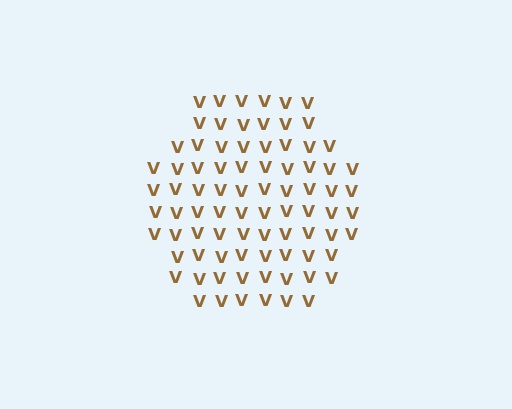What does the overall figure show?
The overall figure shows a hexagon.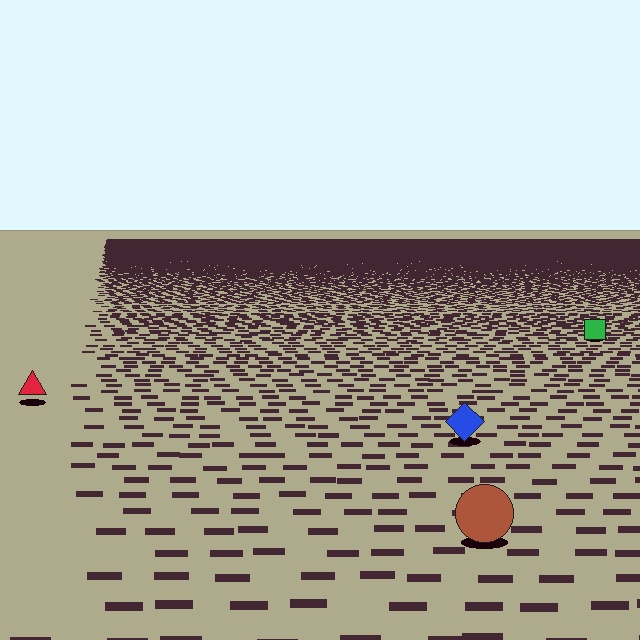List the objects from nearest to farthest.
From nearest to farthest: the brown circle, the blue diamond, the red triangle, the green square.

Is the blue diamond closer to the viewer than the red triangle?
Yes. The blue diamond is closer — you can tell from the texture gradient: the ground texture is coarser near it.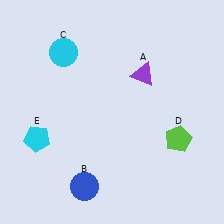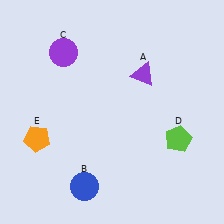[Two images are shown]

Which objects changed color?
C changed from cyan to purple. E changed from cyan to orange.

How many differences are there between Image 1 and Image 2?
There are 2 differences between the two images.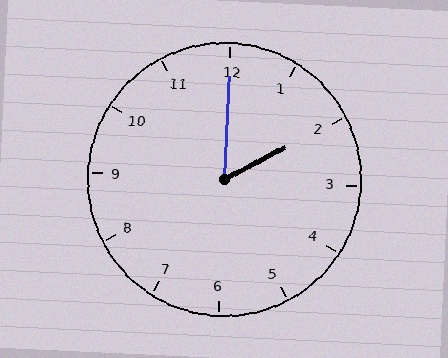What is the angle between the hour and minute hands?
Approximately 60 degrees.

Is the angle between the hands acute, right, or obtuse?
It is acute.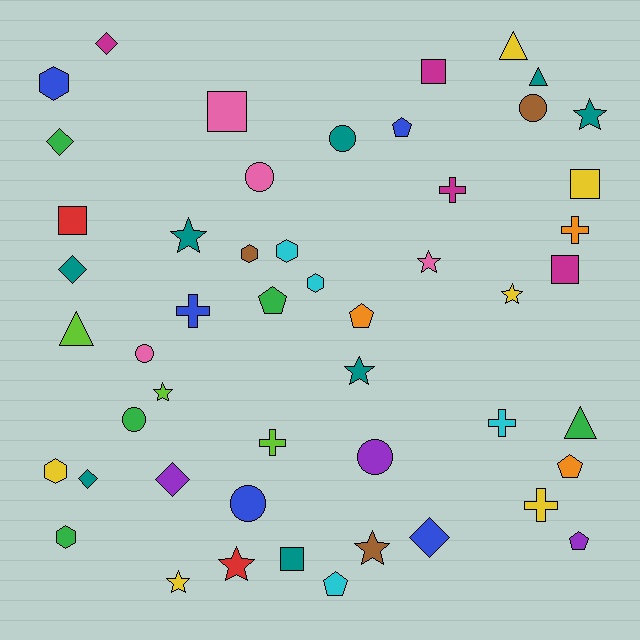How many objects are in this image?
There are 50 objects.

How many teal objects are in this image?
There are 8 teal objects.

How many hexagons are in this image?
There are 6 hexagons.